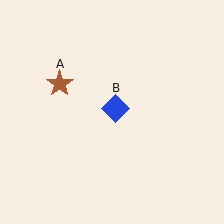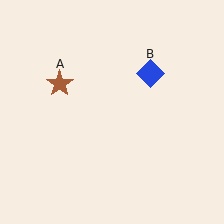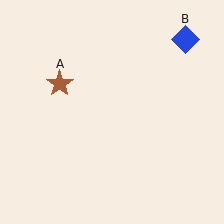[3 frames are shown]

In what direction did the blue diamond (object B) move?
The blue diamond (object B) moved up and to the right.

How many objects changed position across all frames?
1 object changed position: blue diamond (object B).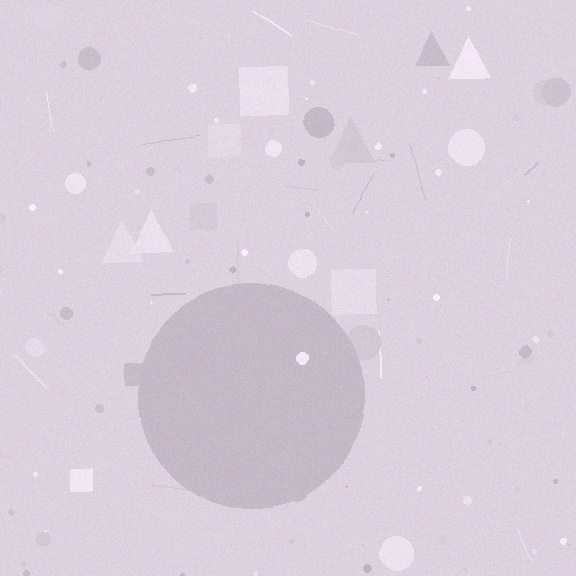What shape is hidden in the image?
A circle is hidden in the image.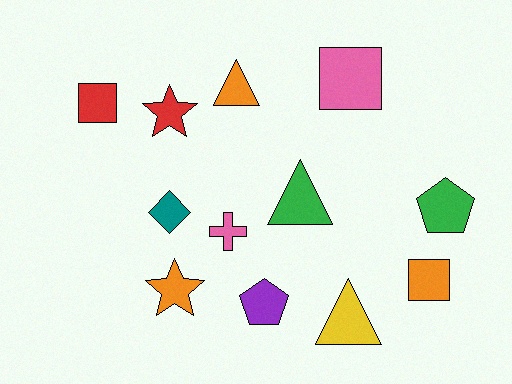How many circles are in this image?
There are no circles.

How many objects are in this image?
There are 12 objects.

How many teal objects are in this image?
There is 1 teal object.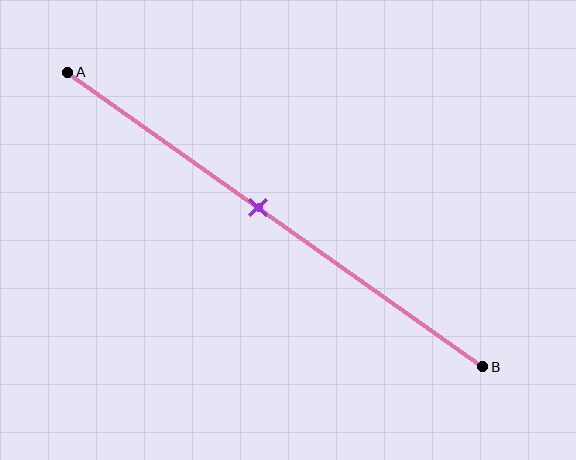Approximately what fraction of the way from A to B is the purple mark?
The purple mark is approximately 45% of the way from A to B.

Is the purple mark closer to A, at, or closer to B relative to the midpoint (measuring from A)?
The purple mark is closer to point A than the midpoint of segment AB.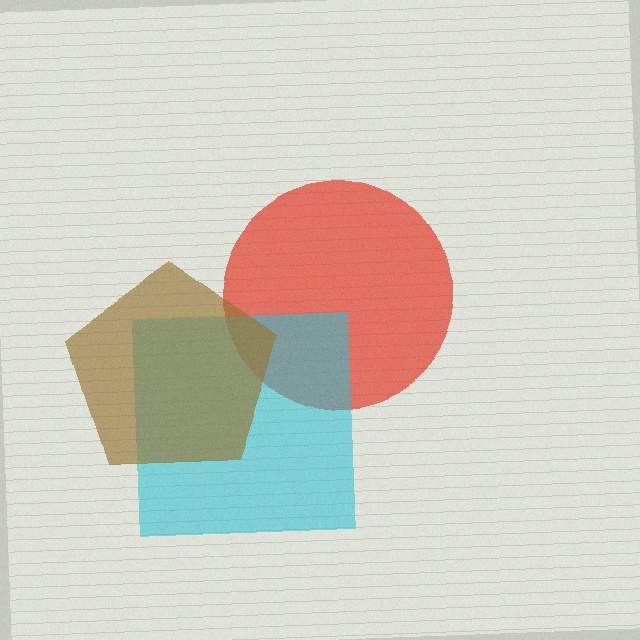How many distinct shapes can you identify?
There are 3 distinct shapes: a red circle, a cyan square, a brown pentagon.